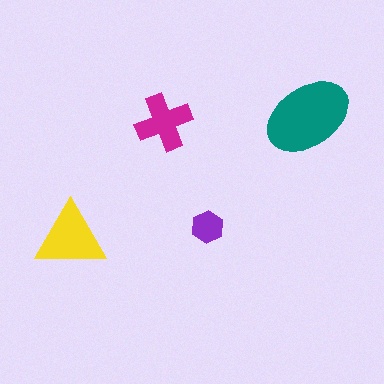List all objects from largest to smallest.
The teal ellipse, the yellow triangle, the magenta cross, the purple hexagon.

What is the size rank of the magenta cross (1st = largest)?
3rd.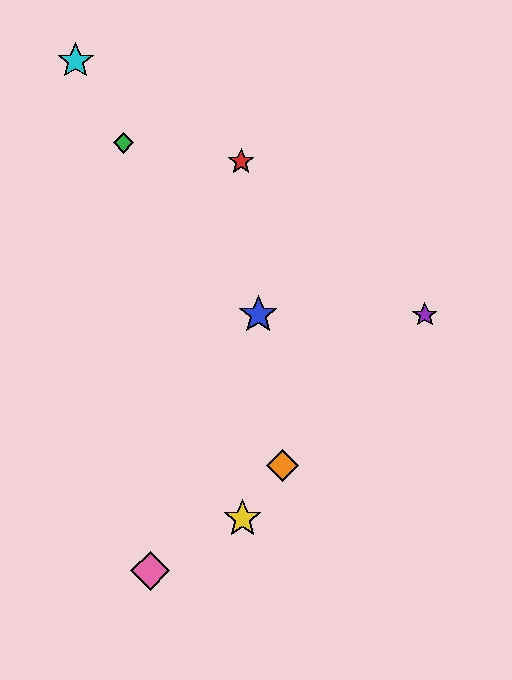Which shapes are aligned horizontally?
The blue star, the purple star are aligned horizontally.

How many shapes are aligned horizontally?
2 shapes (the blue star, the purple star) are aligned horizontally.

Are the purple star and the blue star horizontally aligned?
Yes, both are at y≈315.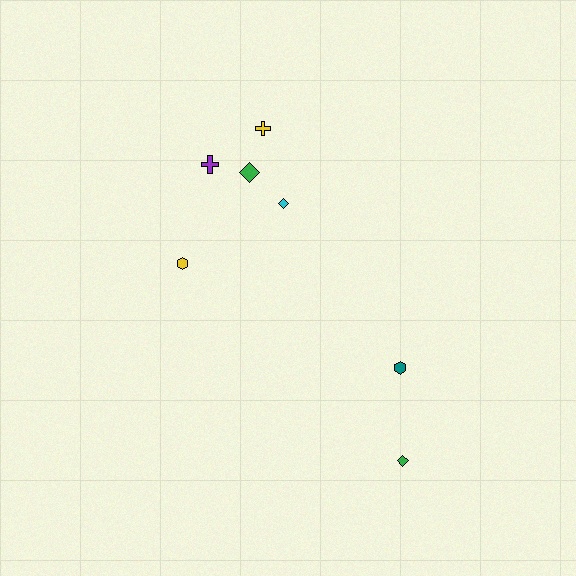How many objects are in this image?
There are 7 objects.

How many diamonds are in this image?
There are 3 diamonds.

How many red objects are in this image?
There are no red objects.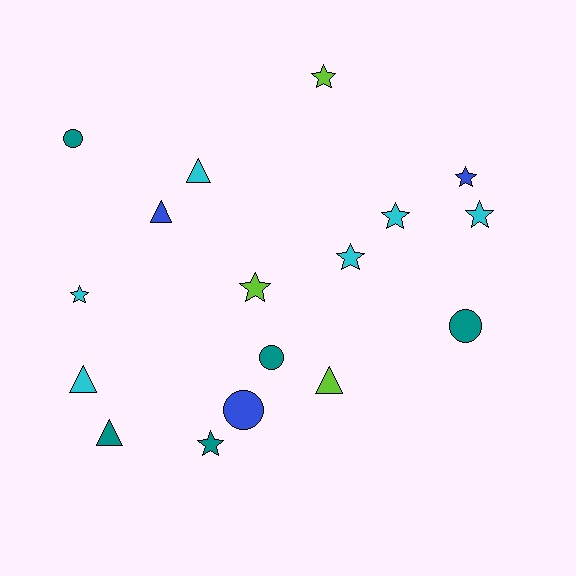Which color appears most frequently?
Cyan, with 6 objects.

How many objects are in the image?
There are 17 objects.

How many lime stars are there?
There are 2 lime stars.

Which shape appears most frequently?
Star, with 8 objects.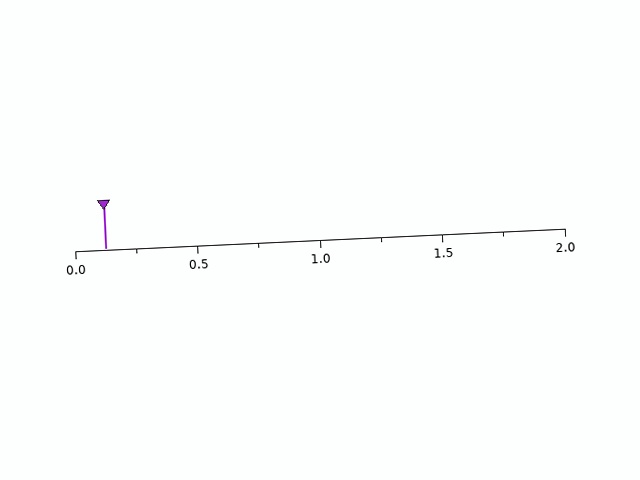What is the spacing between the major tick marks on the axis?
The major ticks are spaced 0.5 apart.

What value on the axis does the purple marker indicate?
The marker indicates approximately 0.12.